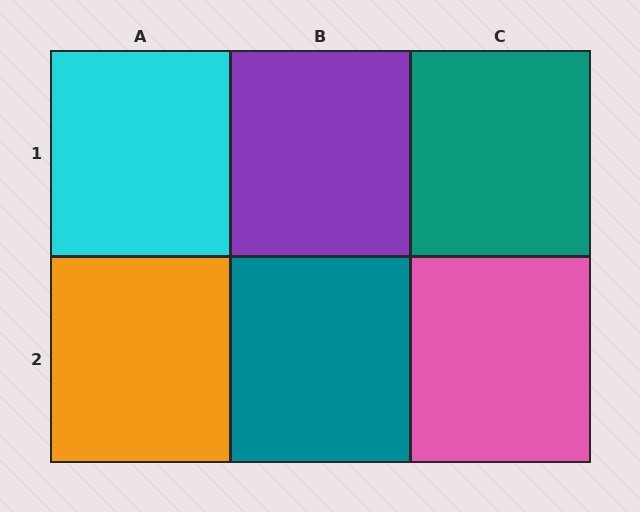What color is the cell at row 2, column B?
Teal.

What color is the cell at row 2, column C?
Pink.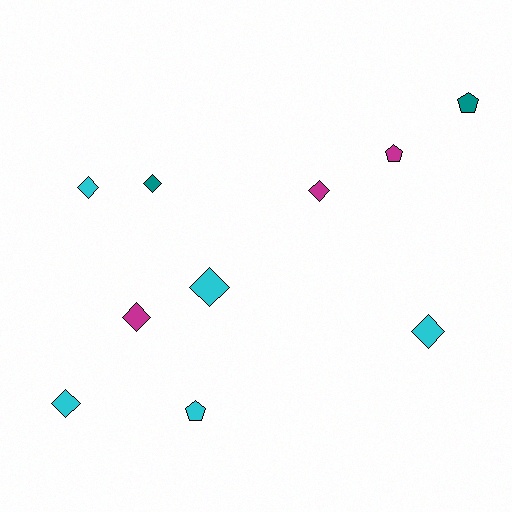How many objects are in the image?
There are 10 objects.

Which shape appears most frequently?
Diamond, with 7 objects.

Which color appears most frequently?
Cyan, with 5 objects.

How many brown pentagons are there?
There are no brown pentagons.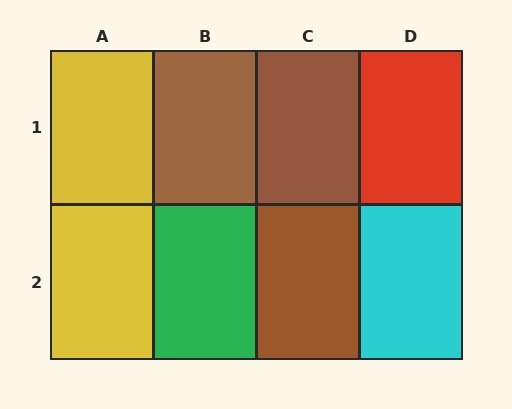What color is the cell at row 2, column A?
Yellow.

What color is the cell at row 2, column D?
Cyan.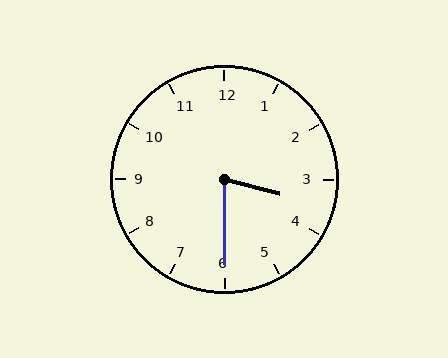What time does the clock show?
3:30.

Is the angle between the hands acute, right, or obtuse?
It is acute.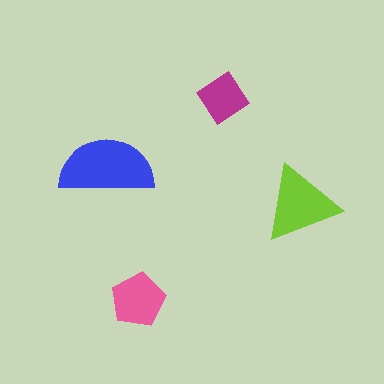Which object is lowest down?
The pink pentagon is bottommost.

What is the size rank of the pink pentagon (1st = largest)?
3rd.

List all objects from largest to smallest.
The blue semicircle, the lime triangle, the pink pentagon, the magenta diamond.